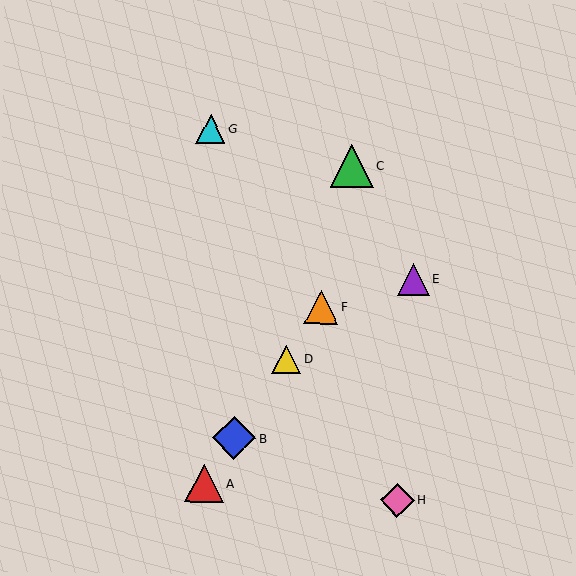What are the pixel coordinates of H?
Object H is at (397, 500).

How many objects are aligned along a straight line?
4 objects (A, B, D, F) are aligned along a straight line.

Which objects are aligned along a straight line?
Objects A, B, D, F are aligned along a straight line.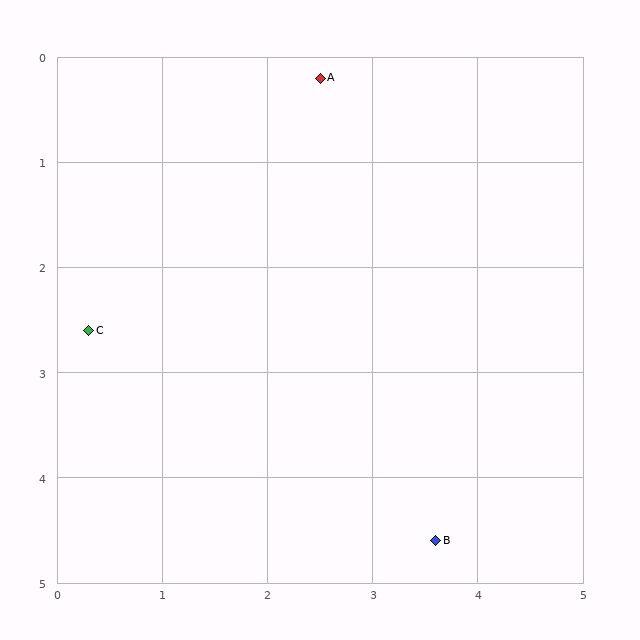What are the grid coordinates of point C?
Point C is at approximately (0.3, 2.6).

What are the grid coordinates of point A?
Point A is at approximately (2.5, 0.2).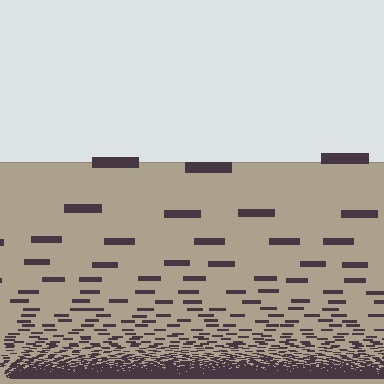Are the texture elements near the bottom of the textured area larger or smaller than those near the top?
Smaller. The gradient is inverted — elements near the bottom are smaller and denser.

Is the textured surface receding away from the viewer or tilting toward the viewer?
The surface appears to tilt toward the viewer. Texture elements get larger and sparser toward the top.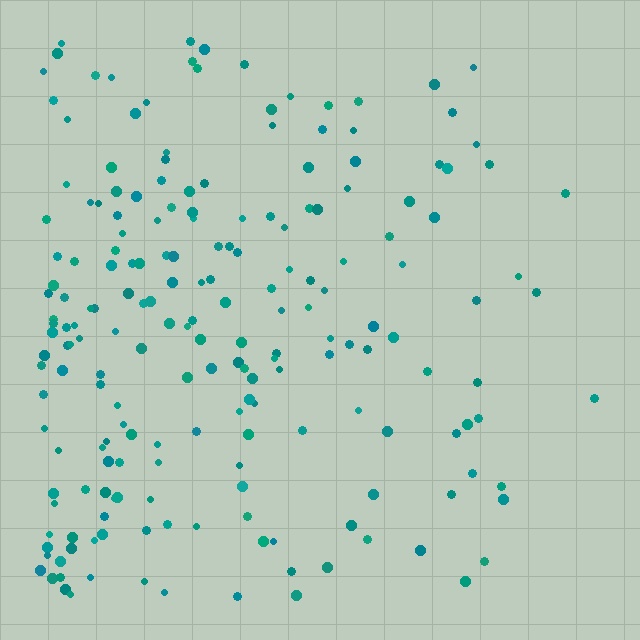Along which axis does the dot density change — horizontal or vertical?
Horizontal.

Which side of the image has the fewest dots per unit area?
The right.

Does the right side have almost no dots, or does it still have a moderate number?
Still a moderate number, just noticeably fewer than the left.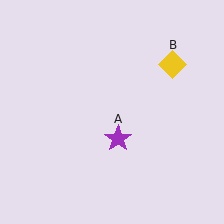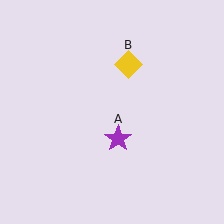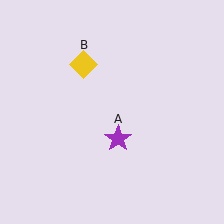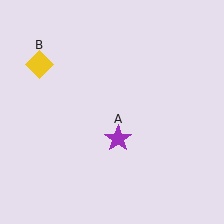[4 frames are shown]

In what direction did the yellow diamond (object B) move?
The yellow diamond (object B) moved left.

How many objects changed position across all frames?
1 object changed position: yellow diamond (object B).